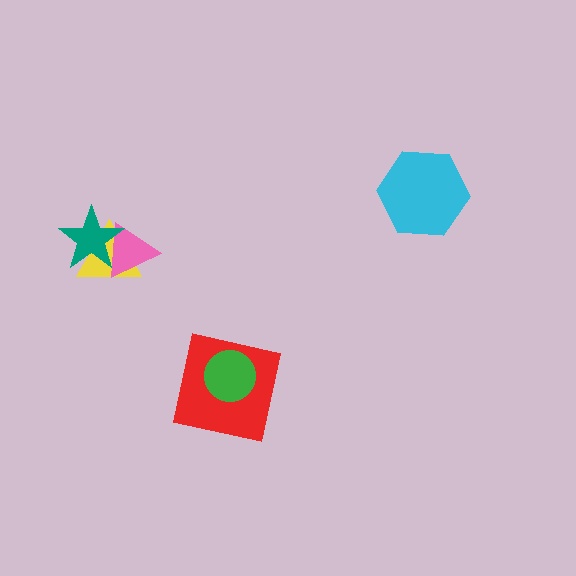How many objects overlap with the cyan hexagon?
0 objects overlap with the cyan hexagon.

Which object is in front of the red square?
The green circle is in front of the red square.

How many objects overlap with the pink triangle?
2 objects overlap with the pink triangle.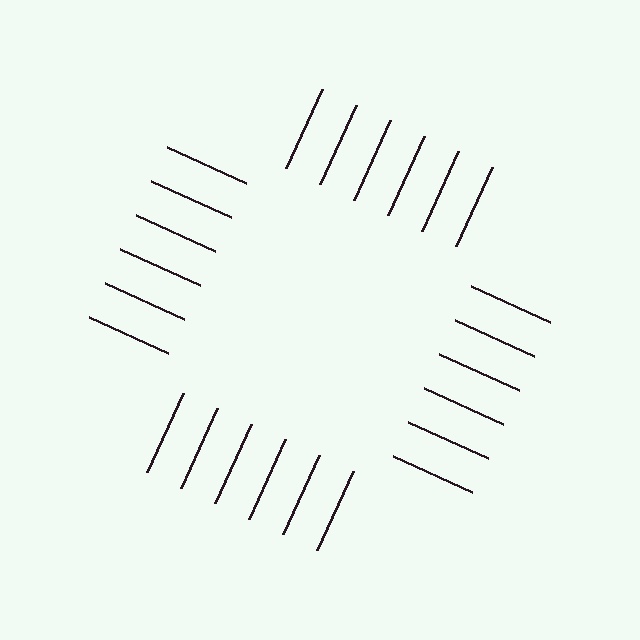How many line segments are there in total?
24 — 6 along each of the 4 edges.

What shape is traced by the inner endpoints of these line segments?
An illusory square — the line segments terminate on its edges but no continuous stroke is drawn.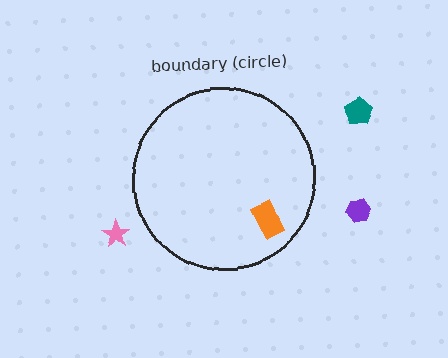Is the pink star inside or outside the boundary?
Outside.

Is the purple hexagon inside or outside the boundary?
Outside.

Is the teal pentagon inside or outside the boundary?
Outside.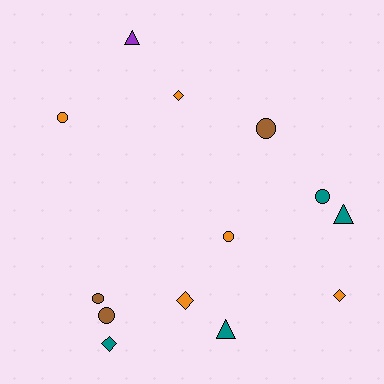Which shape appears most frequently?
Circle, with 6 objects.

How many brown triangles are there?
There are no brown triangles.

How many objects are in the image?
There are 13 objects.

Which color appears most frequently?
Orange, with 5 objects.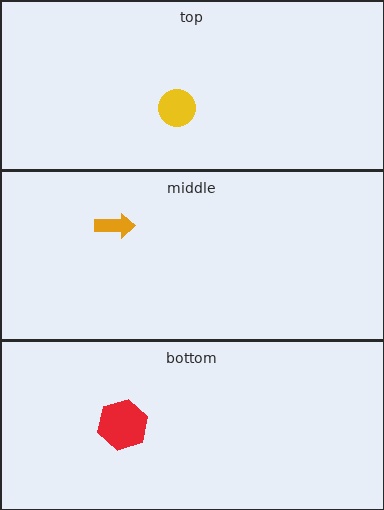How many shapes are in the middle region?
1.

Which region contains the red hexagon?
The bottom region.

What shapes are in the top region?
The yellow circle.